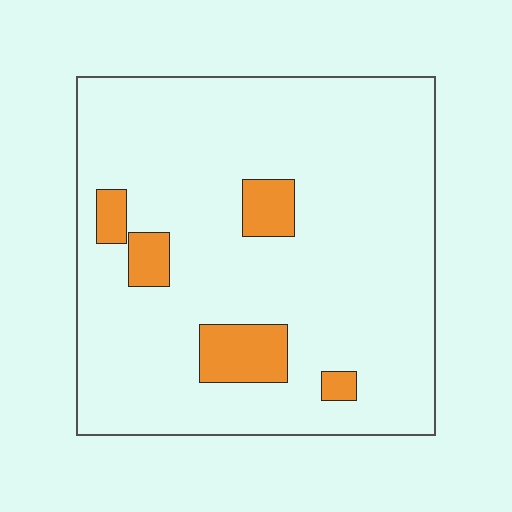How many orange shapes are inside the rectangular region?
5.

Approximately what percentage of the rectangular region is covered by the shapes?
Approximately 10%.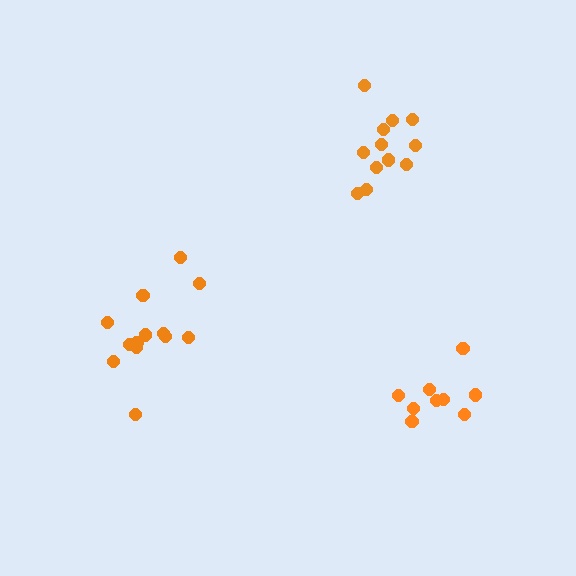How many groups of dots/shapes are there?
There are 3 groups.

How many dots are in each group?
Group 1: 13 dots, Group 2: 12 dots, Group 3: 9 dots (34 total).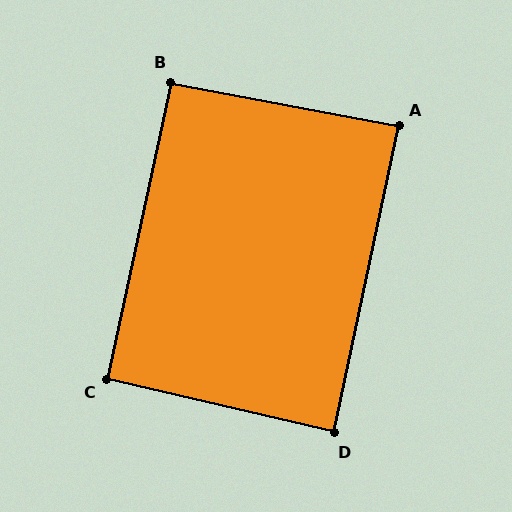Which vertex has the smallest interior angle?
D, at approximately 89 degrees.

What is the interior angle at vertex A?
Approximately 89 degrees (approximately right).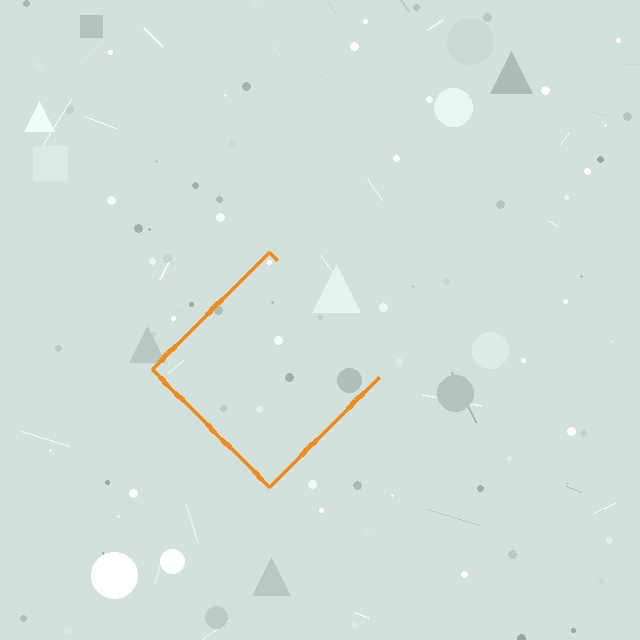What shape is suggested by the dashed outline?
The dashed outline suggests a diamond.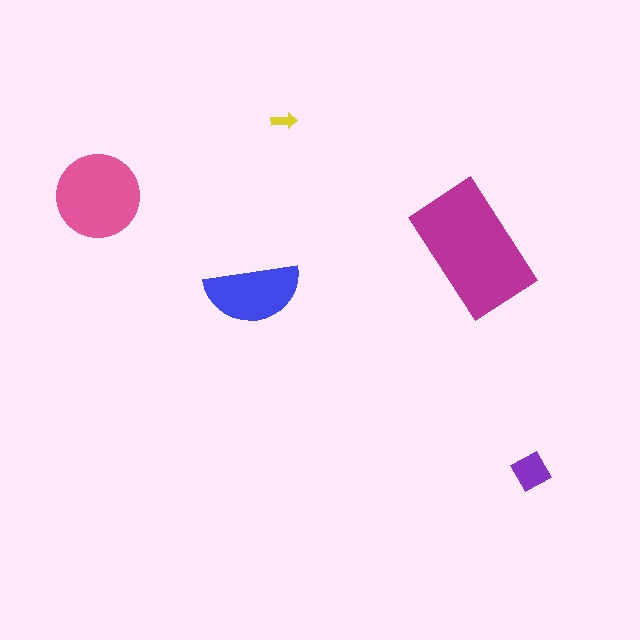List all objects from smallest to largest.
The yellow arrow, the purple diamond, the blue semicircle, the pink circle, the magenta rectangle.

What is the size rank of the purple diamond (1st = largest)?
4th.